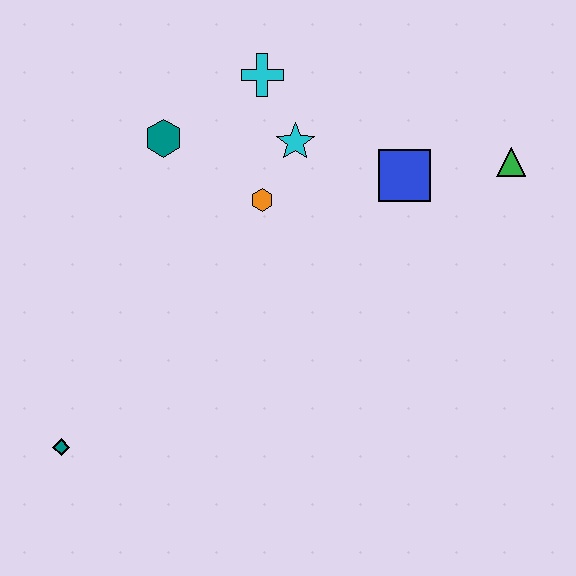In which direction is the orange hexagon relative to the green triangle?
The orange hexagon is to the left of the green triangle.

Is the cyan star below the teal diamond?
No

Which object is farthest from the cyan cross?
The teal diamond is farthest from the cyan cross.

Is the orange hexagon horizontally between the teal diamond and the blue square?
Yes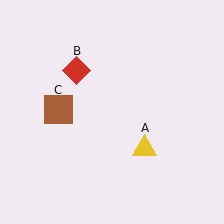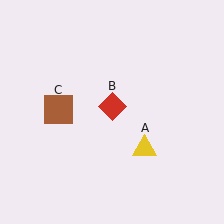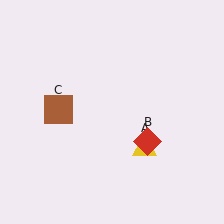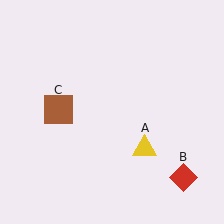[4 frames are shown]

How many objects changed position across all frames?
1 object changed position: red diamond (object B).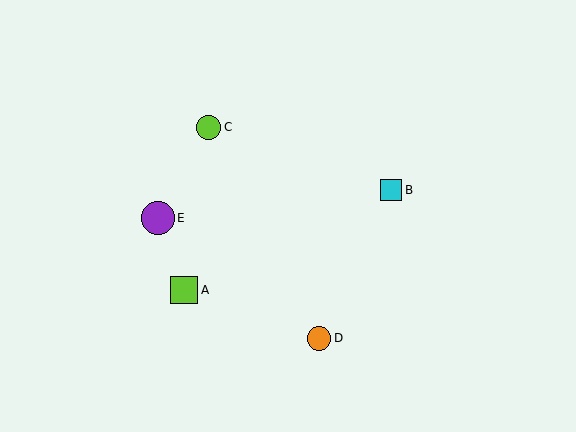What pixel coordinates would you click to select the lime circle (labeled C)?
Click at (208, 127) to select the lime circle C.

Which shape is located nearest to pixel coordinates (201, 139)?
The lime circle (labeled C) at (208, 127) is nearest to that location.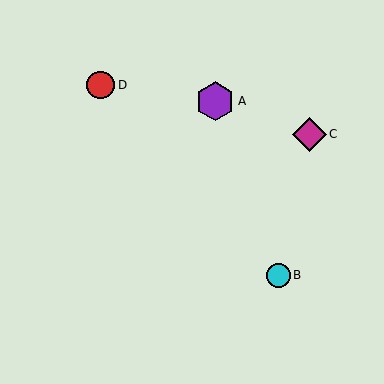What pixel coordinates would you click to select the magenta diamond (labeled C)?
Click at (310, 134) to select the magenta diamond C.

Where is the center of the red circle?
The center of the red circle is at (101, 85).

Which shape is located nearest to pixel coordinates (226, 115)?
The purple hexagon (labeled A) at (215, 101) is nearest to that location.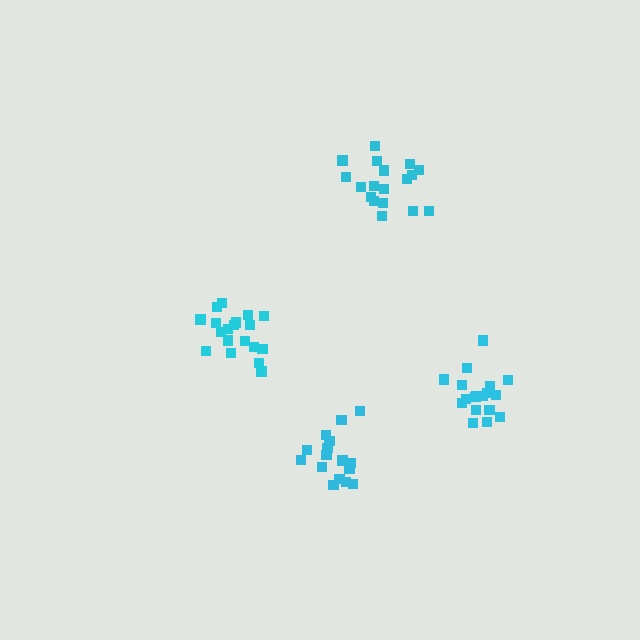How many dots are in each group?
Group 1: 18 dots, Group 2: 18 dots, Group 3: 19 dots, Group 4: 16 dots (71 total).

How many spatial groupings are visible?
There are 4 spatial groupings.